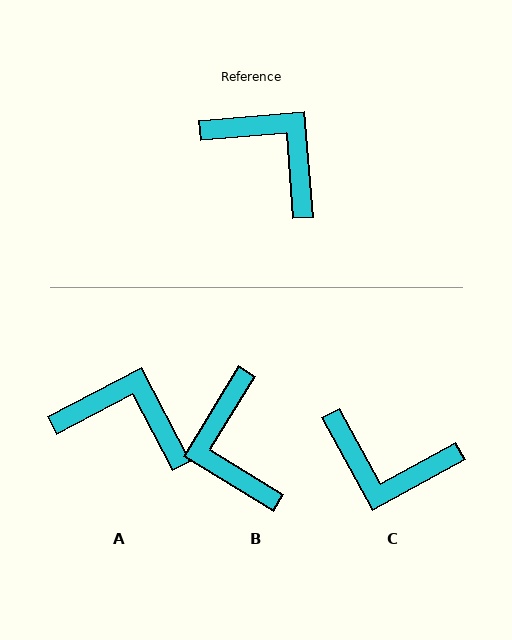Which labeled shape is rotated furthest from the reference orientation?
C, about 156 degrees away.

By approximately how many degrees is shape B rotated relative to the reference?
Approximately 144 degrees counter-clockwise.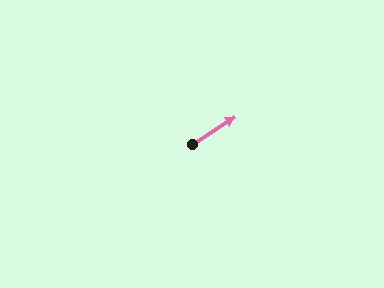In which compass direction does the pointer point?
Northeast.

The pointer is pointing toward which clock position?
Roughly 2 o'clock.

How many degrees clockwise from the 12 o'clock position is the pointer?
Approximately 58 degrees.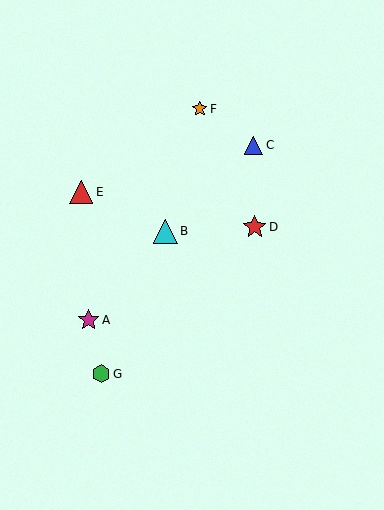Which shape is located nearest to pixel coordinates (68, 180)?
The red triangle (labeled E) at (81, 192) is nearest to that location.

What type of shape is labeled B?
Shape B is a cyan triangle.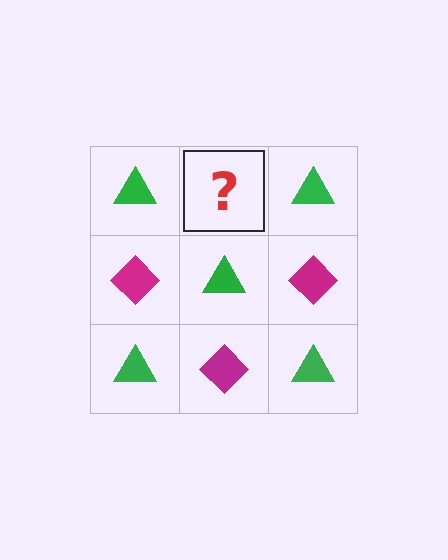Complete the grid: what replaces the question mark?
The question mark should be replaced with a magenta diamond.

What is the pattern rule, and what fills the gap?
The rule is that it alternates green triangle and magenta diamond in a checkerboard pattern. The gap should be filled with a magenta diamond.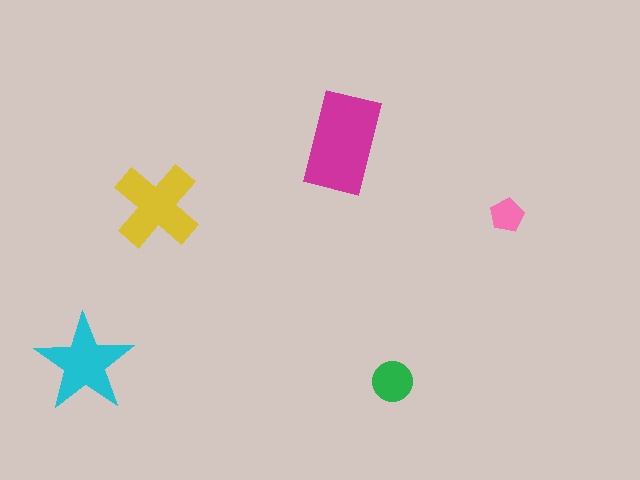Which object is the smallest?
The pink pentagon.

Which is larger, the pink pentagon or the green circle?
The green circle.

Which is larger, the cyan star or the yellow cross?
The yellow cross.